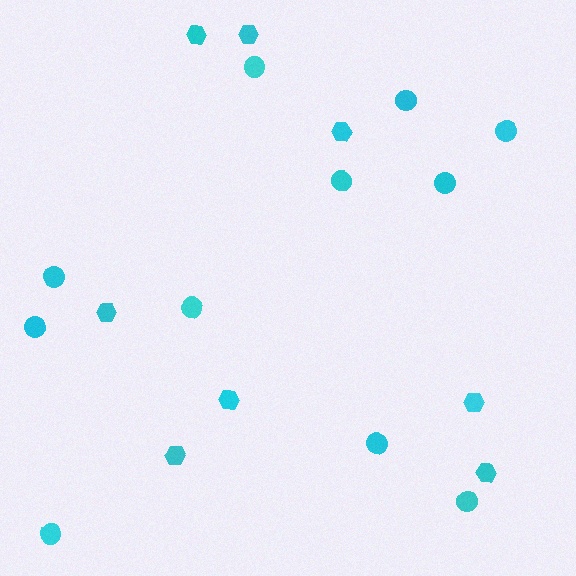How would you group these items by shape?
There are 2 groups: one group of hexagons (8) and one group of circles (11).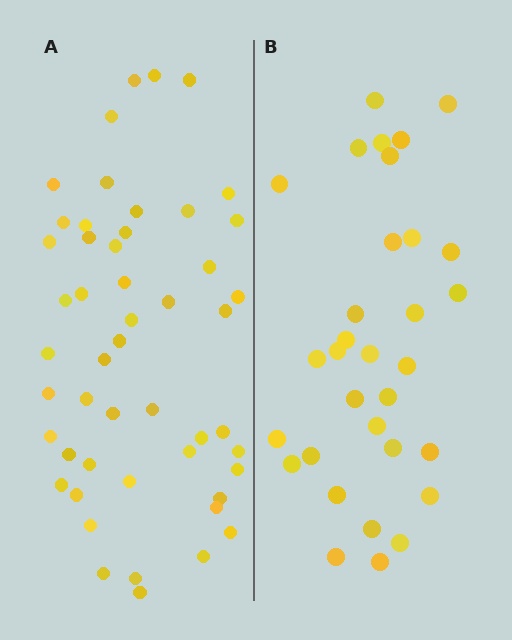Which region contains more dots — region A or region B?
Region A (the left region) has more dots.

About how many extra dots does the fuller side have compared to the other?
Region A has approximately 20 more dots than region B.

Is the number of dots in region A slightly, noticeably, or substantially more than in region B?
Region A has substantially more. The ratio is roughly 1.6 to 1.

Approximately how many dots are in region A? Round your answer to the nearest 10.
About 50 dots.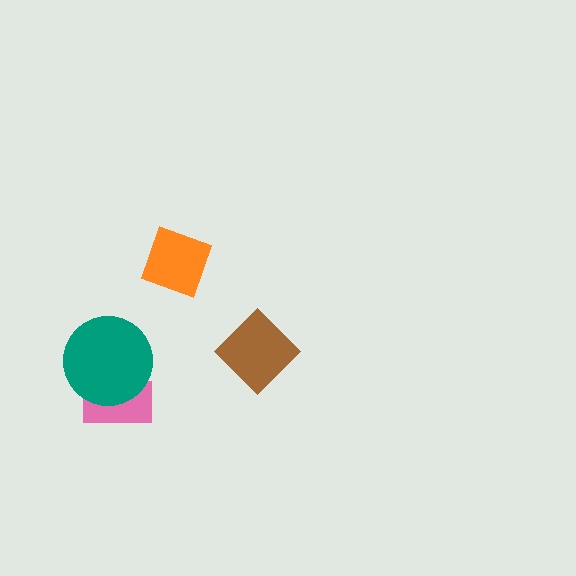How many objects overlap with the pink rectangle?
1 object overlaps with the pink rectangle.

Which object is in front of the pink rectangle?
The teal circle is in front of the pink rectangle.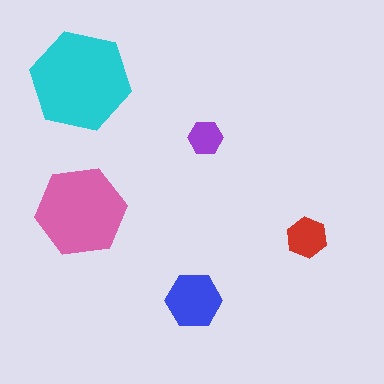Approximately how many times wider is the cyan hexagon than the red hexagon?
About 2.5 times wider.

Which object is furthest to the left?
The cyan hexagon is leftmost.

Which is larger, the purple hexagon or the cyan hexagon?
The cyan one.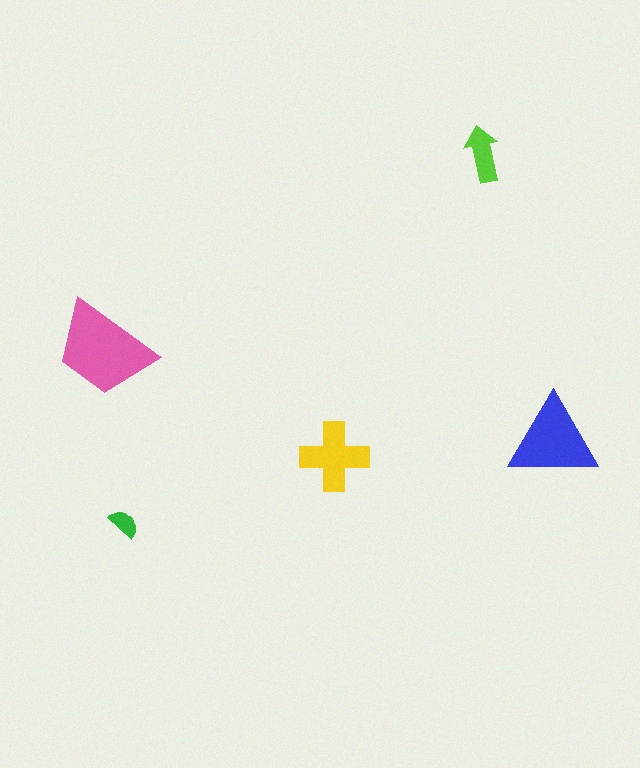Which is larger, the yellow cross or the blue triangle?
The blue triangle.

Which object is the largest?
The pink trapezoid.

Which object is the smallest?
The green semicircle.